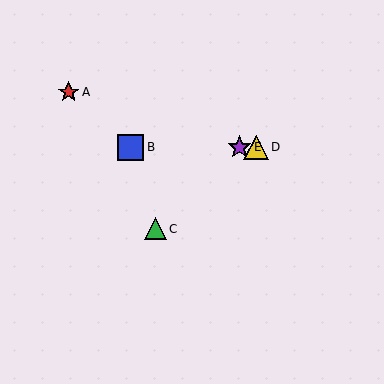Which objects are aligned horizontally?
Objects B, D, E are aligned horizontally.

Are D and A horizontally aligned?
No, D is at y≈147 and A is at y≈92.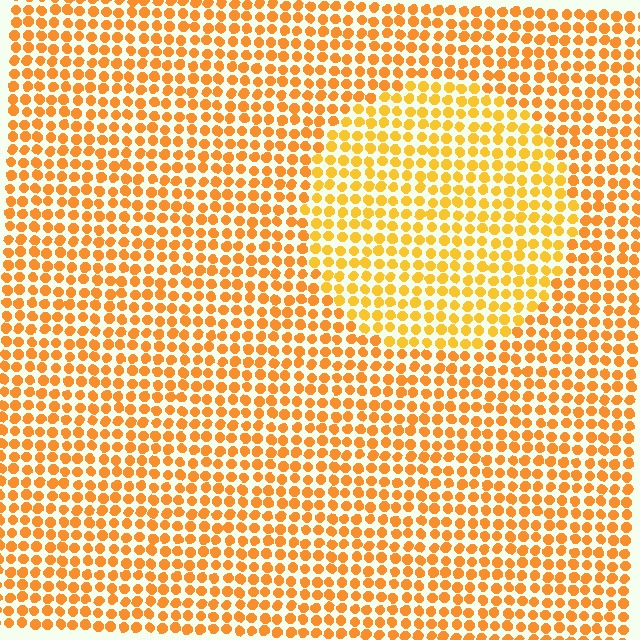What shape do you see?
I see a circle.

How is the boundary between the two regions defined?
The boundary is defined purely by a slight shift in hue (about 16 degrees). Spacing, size, and orientation are identical on both sides.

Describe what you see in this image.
The image is filled with small orange elements in a uniform arrangement. A circle-shaped region is visible where the elements are tinted to a slightly different hue, forming a subtle color boundary.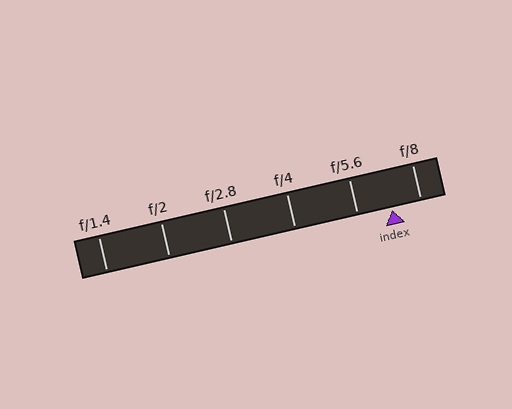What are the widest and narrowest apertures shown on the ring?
The widest aperture shown is f/1.4 and the narrowest is f/8.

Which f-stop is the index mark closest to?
The index mark is closest to f/8.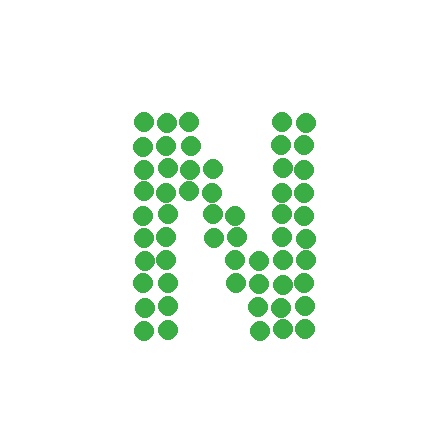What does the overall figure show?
The overall figure shows the letter N.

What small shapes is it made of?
It is made of small circles.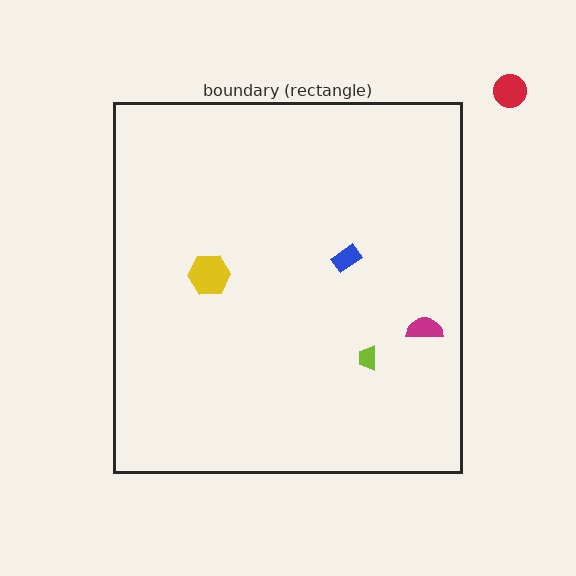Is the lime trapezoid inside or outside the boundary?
Inside.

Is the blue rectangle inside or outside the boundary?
Inside.